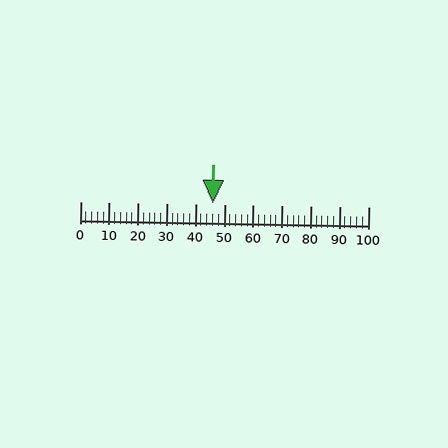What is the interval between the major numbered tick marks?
The major tick marks are spaced 10 units apart.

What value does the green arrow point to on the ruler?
The green arrow points to approximately 46.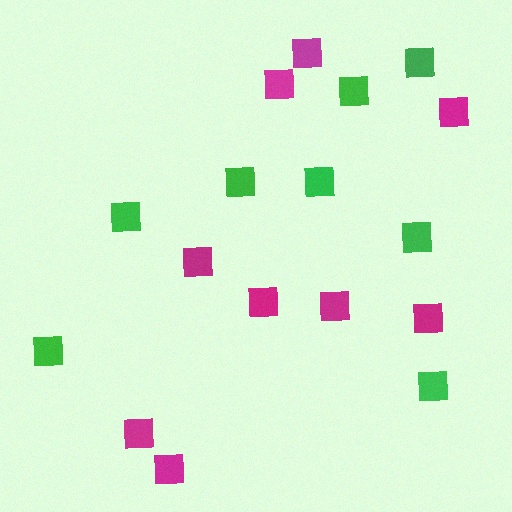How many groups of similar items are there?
There are 2 groups: one group of green squares (8) and one group of magenta squares (9).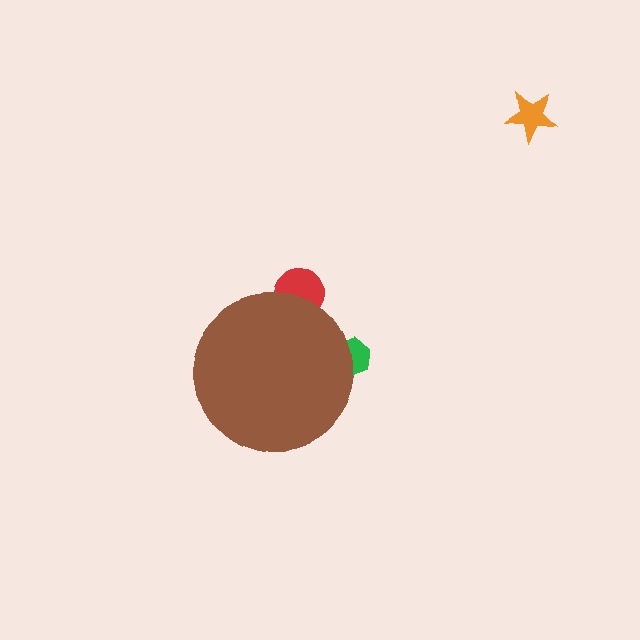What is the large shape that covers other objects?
A brown circle.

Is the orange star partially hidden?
No, the orange star is fully visible.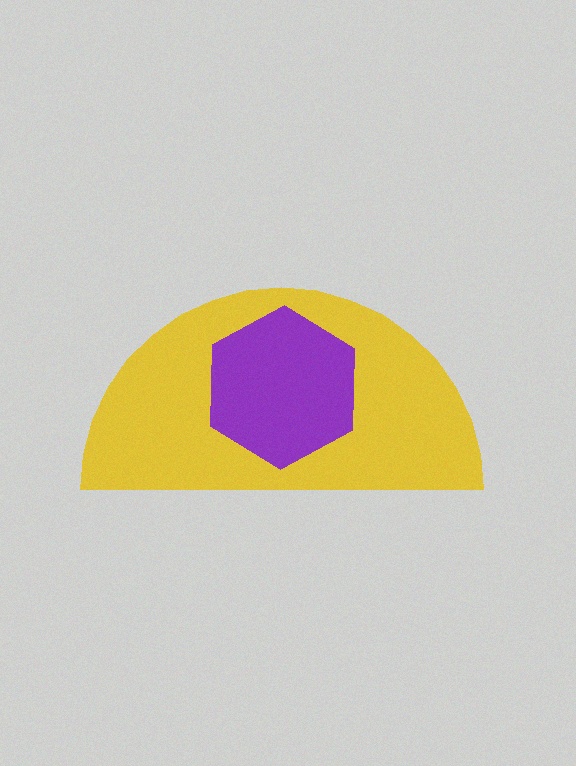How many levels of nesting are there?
2.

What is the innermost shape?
The purple hexagon.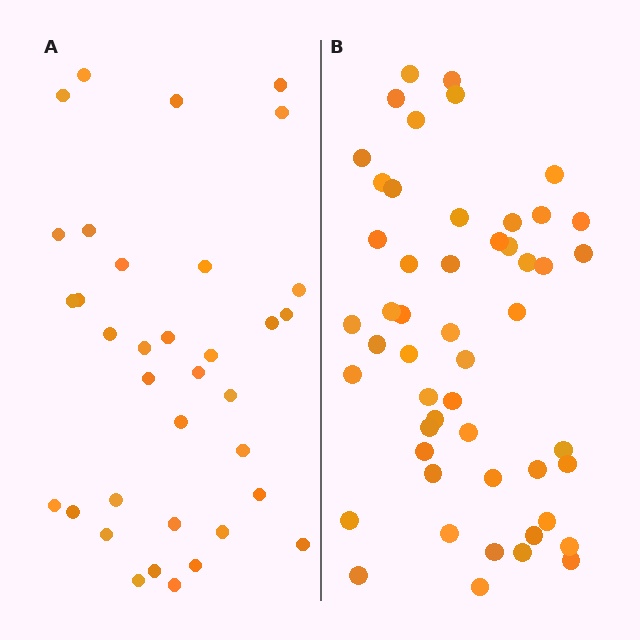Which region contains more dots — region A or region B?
Region B (the right region) has more dots.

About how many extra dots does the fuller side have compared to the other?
Region B has approximately 15 more dots than region A.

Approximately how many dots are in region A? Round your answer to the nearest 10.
About 40 dots. (The exact count is 35, which rounds to 40.)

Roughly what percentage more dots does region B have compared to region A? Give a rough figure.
About 45% more.